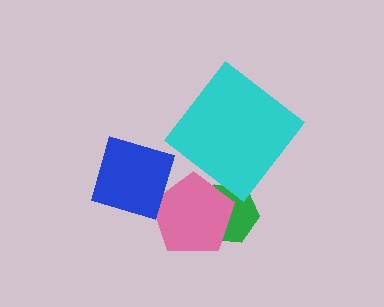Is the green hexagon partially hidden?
Yes, it is partially covered by another shape.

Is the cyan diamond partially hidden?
No, no other shape covers it.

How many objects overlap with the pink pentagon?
2 objects overlap with the pink pentagon.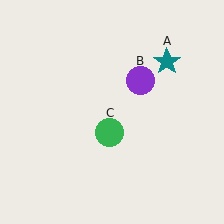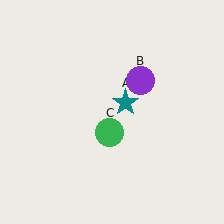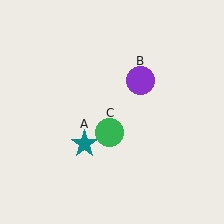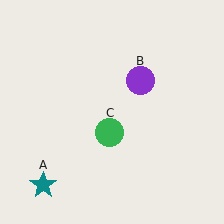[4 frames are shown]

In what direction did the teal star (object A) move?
The teal star (object A) moved down and to the left.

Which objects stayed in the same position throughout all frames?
Purple circle (object B) and green circle (object C) remained stationary.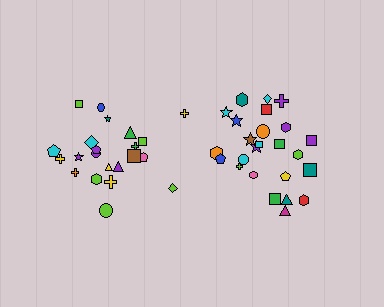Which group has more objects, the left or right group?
The right group.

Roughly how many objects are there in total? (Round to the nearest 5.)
Roughly 45 objects in total.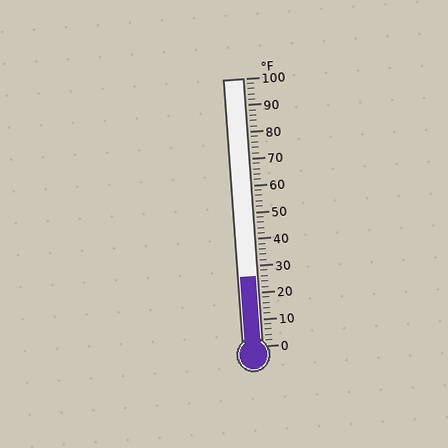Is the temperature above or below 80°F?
The temperature is below 80°F.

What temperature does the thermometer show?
The thermometer shows approximately 26°F.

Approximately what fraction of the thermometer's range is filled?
The thermometer is filled to approximately 25% of its range.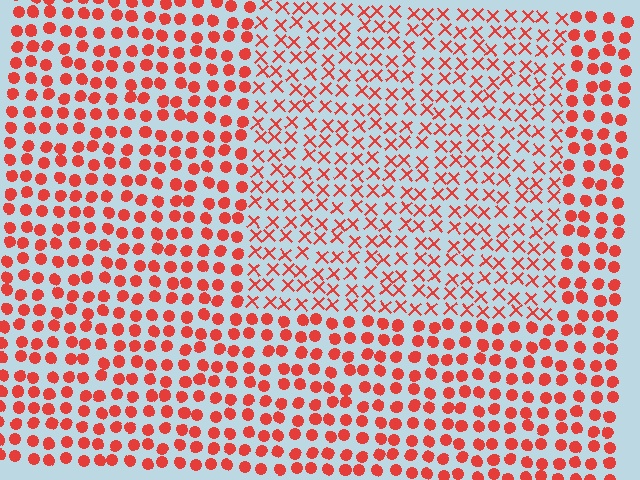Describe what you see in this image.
The image is filled with small red elements arranged in a uniform grid. A rectangle-shaped region contains X marks, while the surrounding area contains circles. The boundary is defined purely by the change in element shape.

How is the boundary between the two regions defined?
The boundary is defined by a change in element shape: X marks inside vs. circles outside. All elements share the same color and spacing.